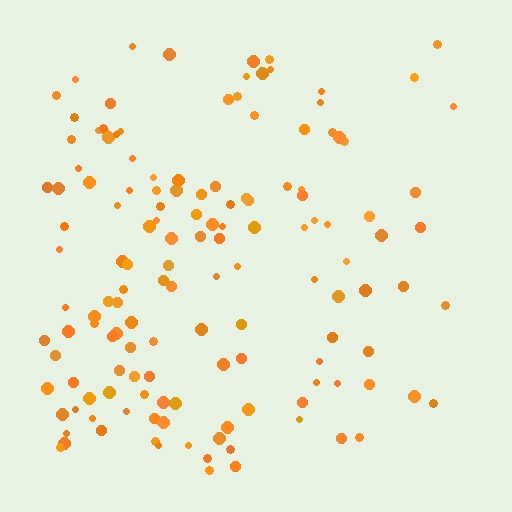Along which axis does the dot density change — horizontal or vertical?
Horizontal.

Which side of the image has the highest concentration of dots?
The left.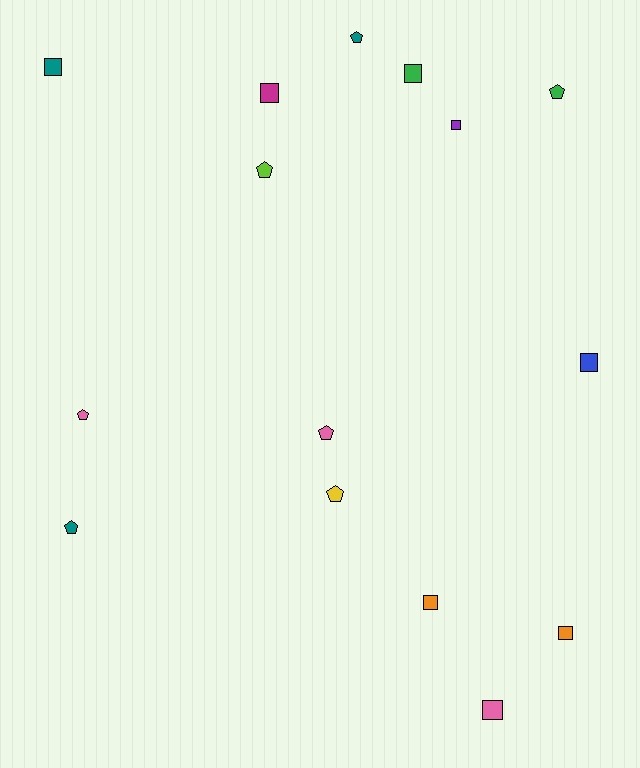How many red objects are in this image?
There are no red objects.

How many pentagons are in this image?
There are 7 pentagons.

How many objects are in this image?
There are 15 objects.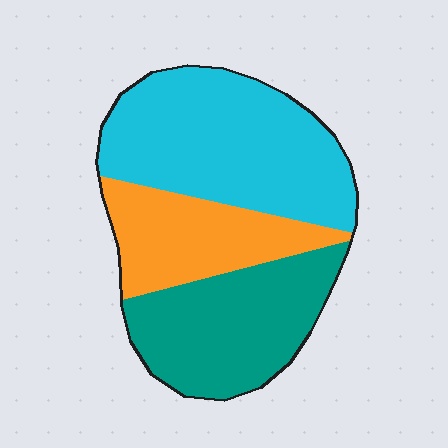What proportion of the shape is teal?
Teal takes up about one third (1/3) of the shape.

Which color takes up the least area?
Orange, at roughly 25%.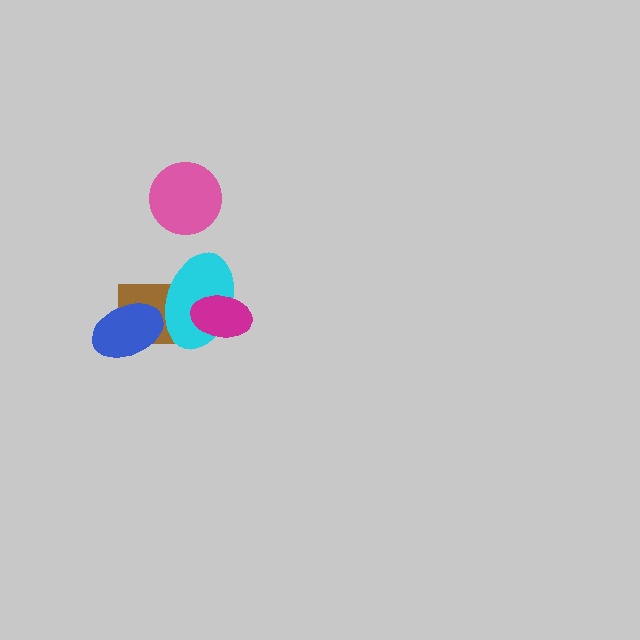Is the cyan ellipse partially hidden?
Yes, it is partially covered by another shape.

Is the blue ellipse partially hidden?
No, no other shape covers it.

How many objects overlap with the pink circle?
0 objects overlap with the pink circle.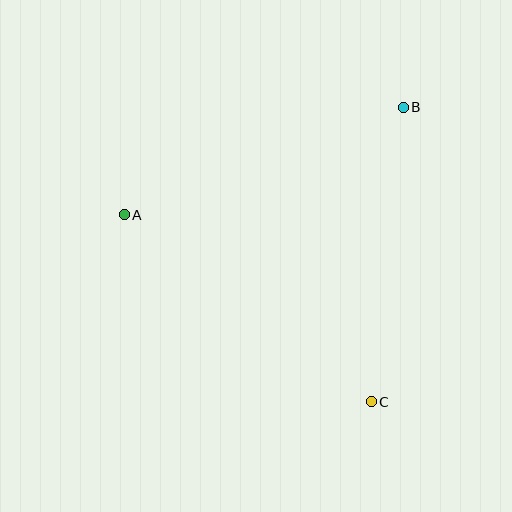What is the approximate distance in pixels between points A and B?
The distance between A and B is approximately 299 pixels.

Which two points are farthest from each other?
Points A and C are farthest from each other.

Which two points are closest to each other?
Points B and C are closest to each other.